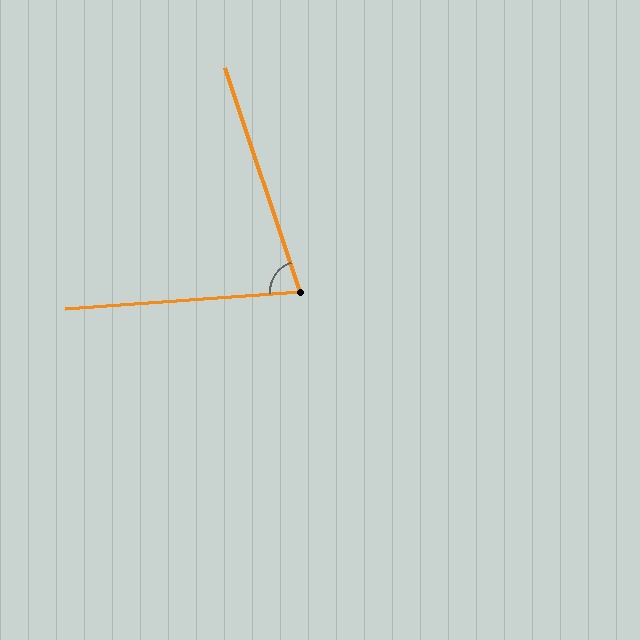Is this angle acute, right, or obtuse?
It is acute.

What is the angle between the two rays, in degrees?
Approximately 76 degrees.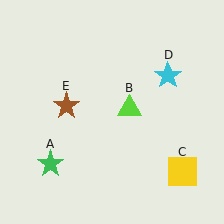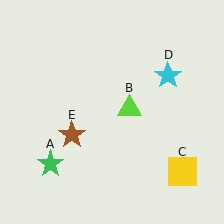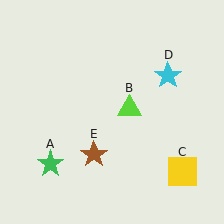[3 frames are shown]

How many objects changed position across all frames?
1 object changed position: brown star (object E).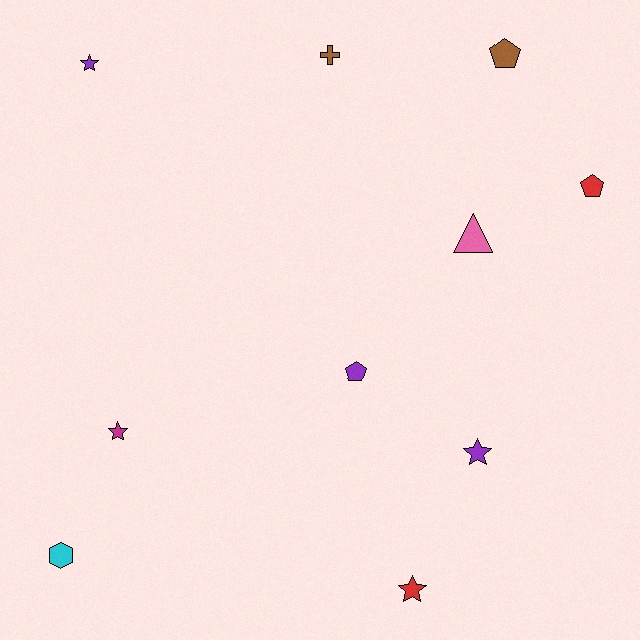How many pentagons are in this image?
There are 3 pentagons.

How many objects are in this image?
There are 10 objects.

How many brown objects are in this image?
There are 2 brown objects.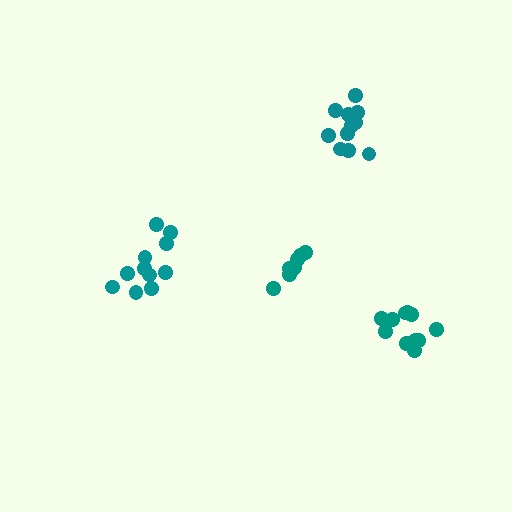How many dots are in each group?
Group 1: 11 dots, Group 2: 11 dots, Group 3: 8 dots, Group 4: 11 dots (41 total).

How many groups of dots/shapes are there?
There are 4 groups.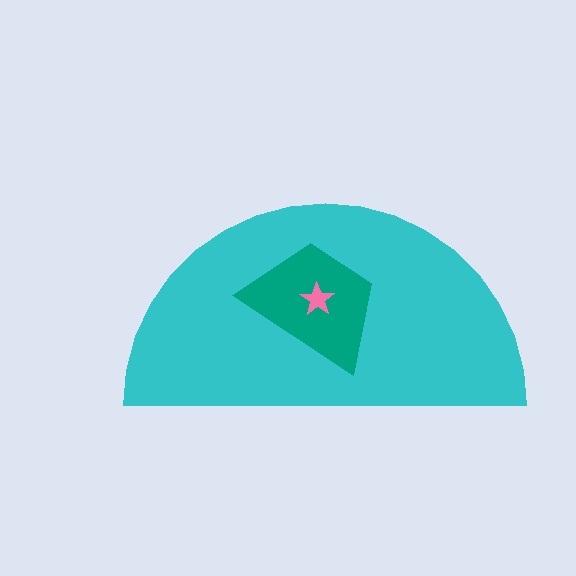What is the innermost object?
The pink star.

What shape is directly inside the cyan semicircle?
The teal trapezoid.